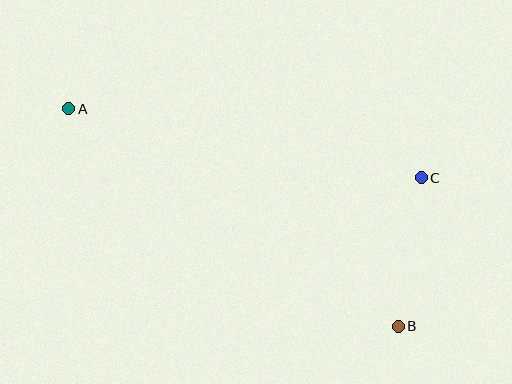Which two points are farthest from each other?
Points A and B are farthest from each other.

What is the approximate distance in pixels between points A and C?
The distance between A and C is approximately 359 pixels.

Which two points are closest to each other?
Points B and C are closest to each other.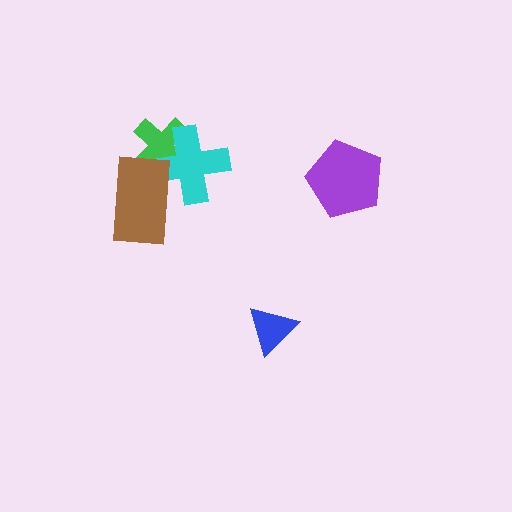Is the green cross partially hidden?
Yes, it is partially covered by another shape.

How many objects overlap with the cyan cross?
2 objects overlap with the cyan cross.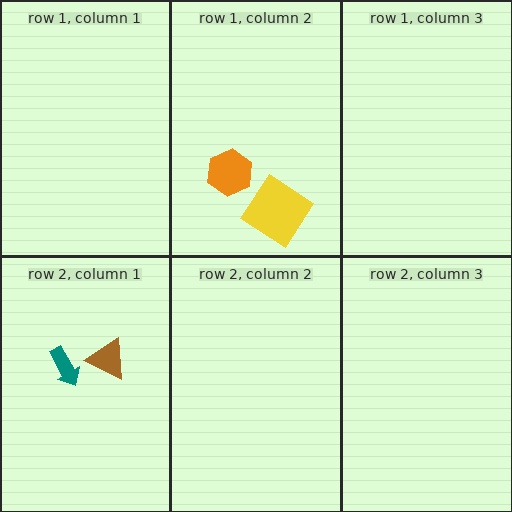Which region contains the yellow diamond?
The row 1, column 2 region.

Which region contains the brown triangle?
The row 2, column 1 region.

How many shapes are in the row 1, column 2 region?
2.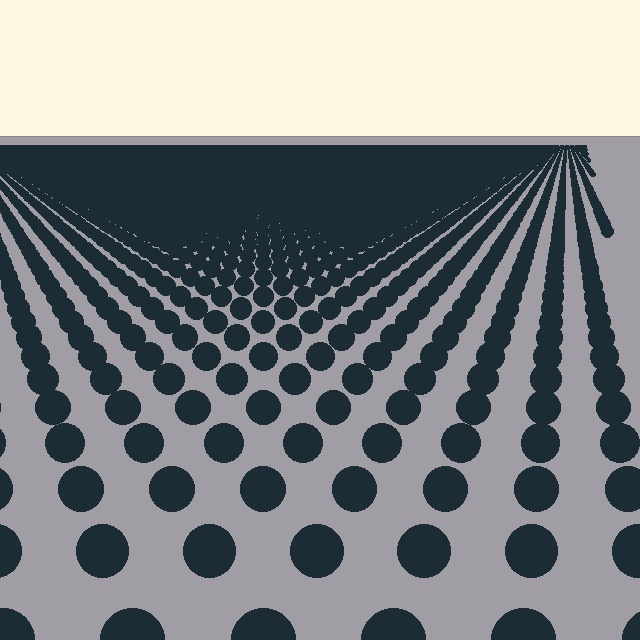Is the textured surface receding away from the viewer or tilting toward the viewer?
The surface is receding away from the viewer. Texture elements get smaller and denser toward the top.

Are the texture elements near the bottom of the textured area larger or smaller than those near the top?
Larger. Near the bottom, elements are closer to the viewer and appear at a bigger on-screen size.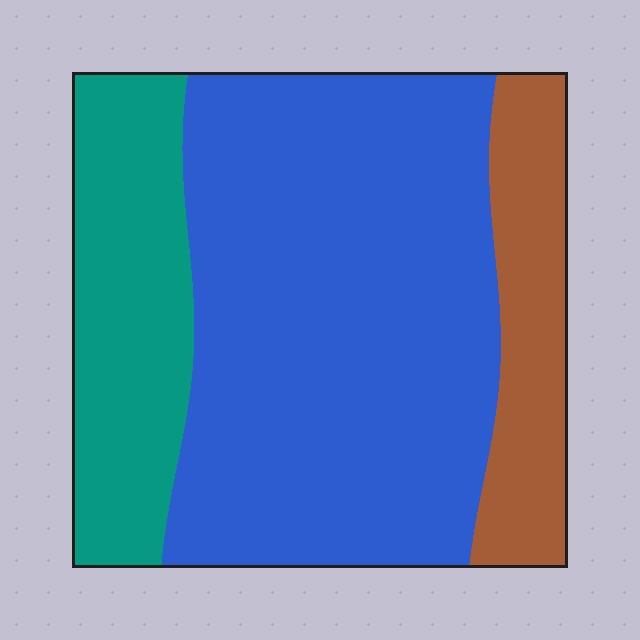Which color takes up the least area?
Brown, at roughly 15%.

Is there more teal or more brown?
Teal.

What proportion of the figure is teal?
Teal takes up about one fifth (1/5) of the figure.